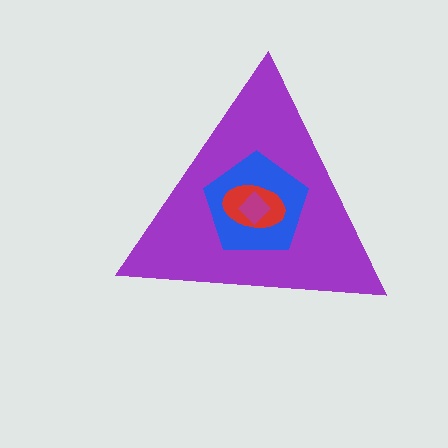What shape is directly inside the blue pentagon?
The red ellipse.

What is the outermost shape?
The purple triangle.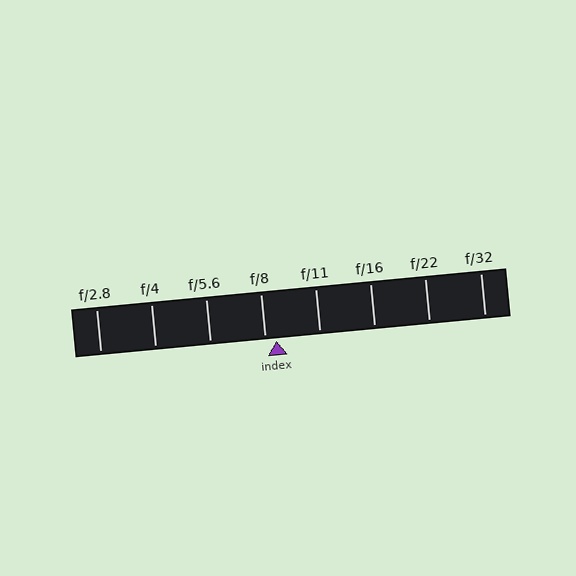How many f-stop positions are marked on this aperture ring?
There are 8 f-stop positions marked.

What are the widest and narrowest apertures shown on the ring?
The widest aperture shown is f/2.8 and the narrowest is f/32.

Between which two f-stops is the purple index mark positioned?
The index mark is between f/8 and f/11.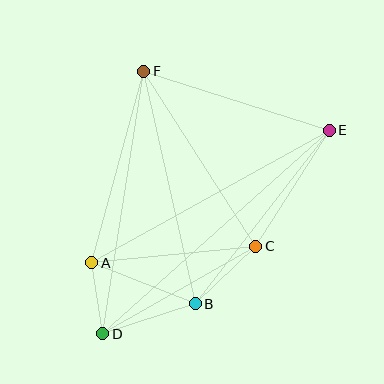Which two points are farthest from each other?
Points D and E are farthest from each other.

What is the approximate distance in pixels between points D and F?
The distance between D and F is approximately 266 pixels.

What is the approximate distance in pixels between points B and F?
The distance between B and F is approximately 238 pixels.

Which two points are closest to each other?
Points A and D are closest to each other.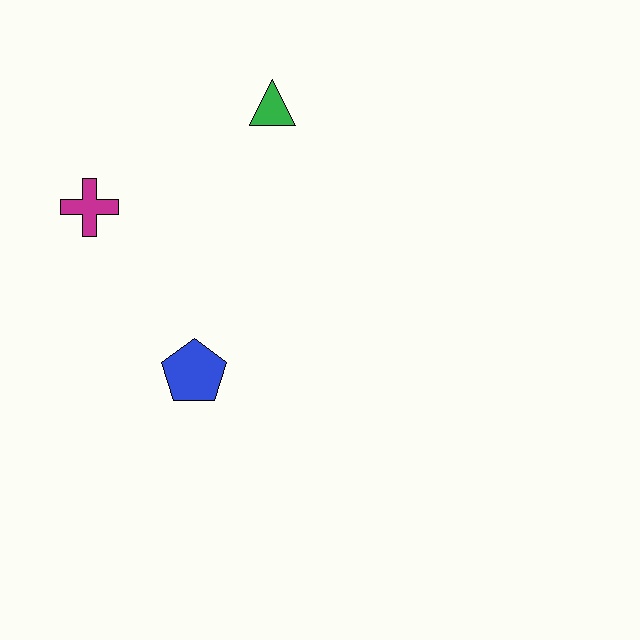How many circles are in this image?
There are no circles.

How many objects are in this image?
There are 3 objects.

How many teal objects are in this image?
There are no teal objects.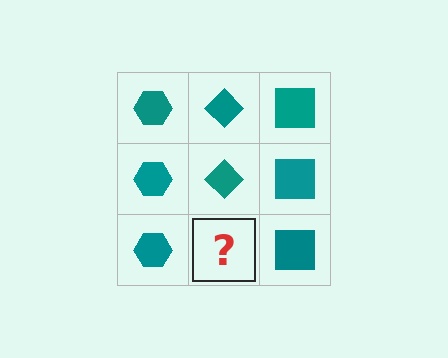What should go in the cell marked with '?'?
The missing cell should contain a teal diamond.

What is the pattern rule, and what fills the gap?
The rule is that each column has a consistent shape. The gap should be filled with a teal diamond.